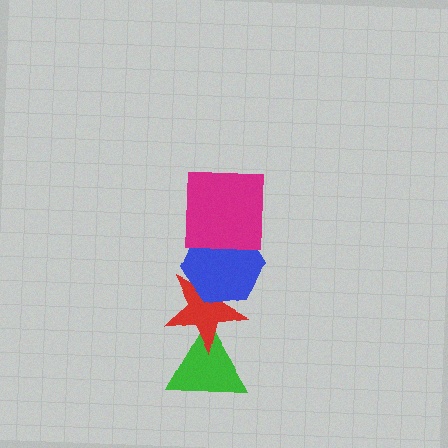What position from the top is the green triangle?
The green triangle is 4th from the top.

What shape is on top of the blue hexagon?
The magenta square is on top of the blue hexagon.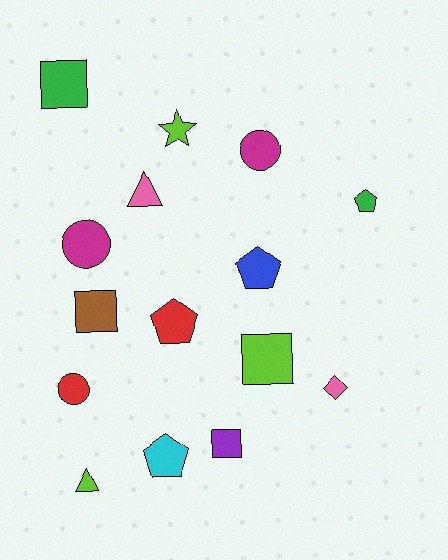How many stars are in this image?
There is 1 star.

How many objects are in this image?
There are 15 objects.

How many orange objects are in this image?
There are no orange objects.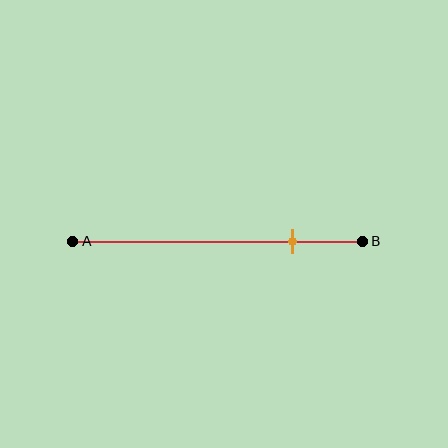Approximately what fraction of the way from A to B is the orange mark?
The orange mark is approximately 75% of the way from A to B.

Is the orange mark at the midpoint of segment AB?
No, the mark is at about 75% from A, not at the 50% midpoint.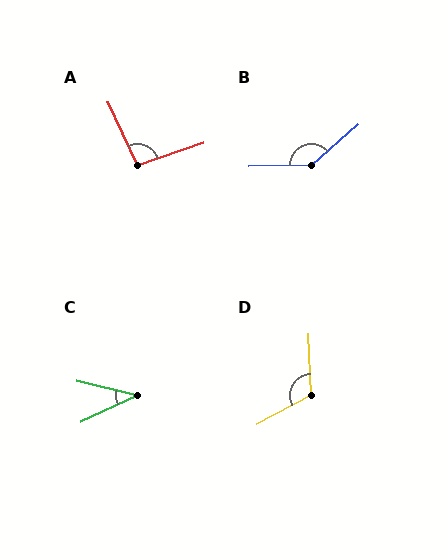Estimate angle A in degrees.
Approximately 96 degrees.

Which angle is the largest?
B, at approximately 141 degrees.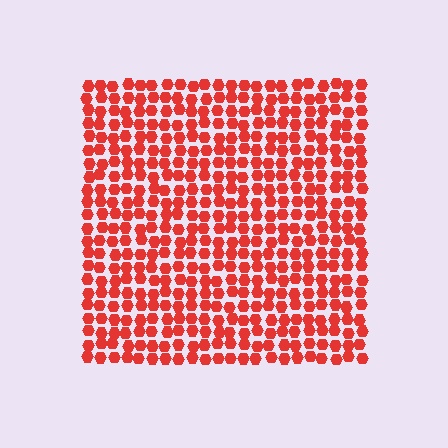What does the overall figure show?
The overall figure shows a square.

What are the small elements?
The small elements are hexagons.